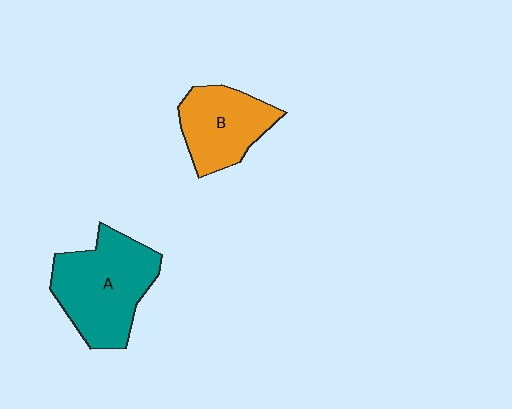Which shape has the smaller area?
Shape B (orange).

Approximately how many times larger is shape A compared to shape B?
Approximately 1.4 times.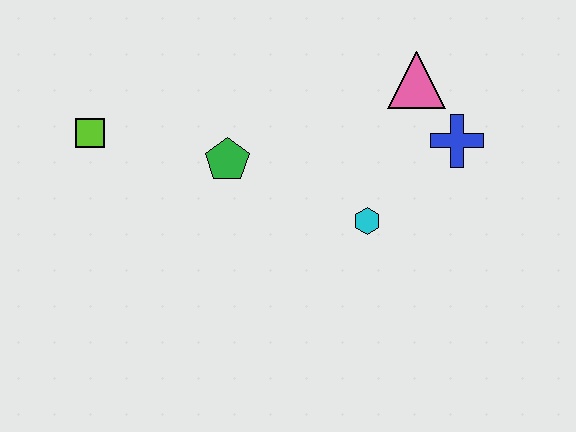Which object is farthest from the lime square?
The blue cross is farthest from the lime square.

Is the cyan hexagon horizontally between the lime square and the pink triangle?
Yes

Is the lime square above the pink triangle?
No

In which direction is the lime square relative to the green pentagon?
The lime square is to the left of the green pentagon.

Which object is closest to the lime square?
The green pentagon is closest to the lime square.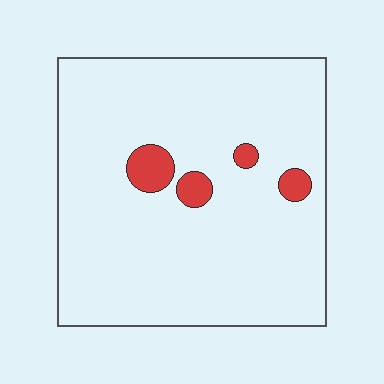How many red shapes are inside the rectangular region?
4.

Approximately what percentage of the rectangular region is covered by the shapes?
Approximately 5%.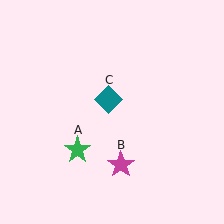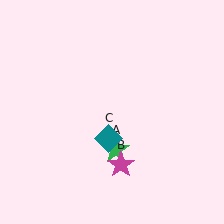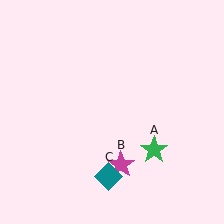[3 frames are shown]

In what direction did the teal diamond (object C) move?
The teal diamond (object C) moved down.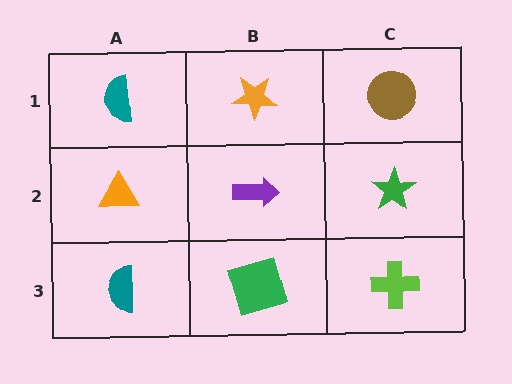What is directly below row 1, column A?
An orange triangle.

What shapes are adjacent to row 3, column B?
A purple arrow (row 2, column B), a teal semicircle (row 3, column A), a lime cross (row 3, column C).